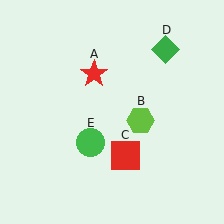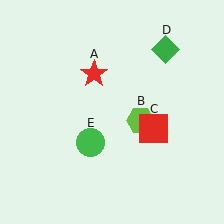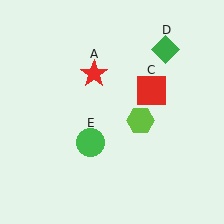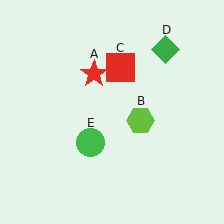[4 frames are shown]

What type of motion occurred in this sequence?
The red square (object C) rotated counterclockwise around the center of the scene.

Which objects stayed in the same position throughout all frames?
Red star (object A) and lime hexagon (object B) and green diamond (object D) and green circle (object E) remained stationary.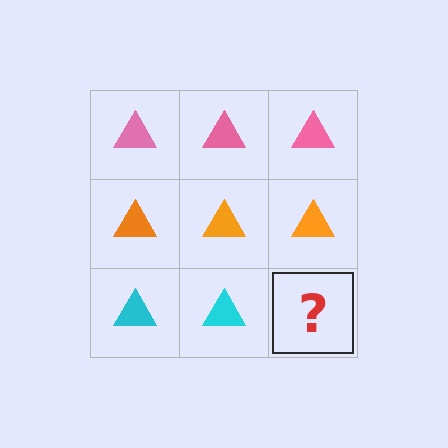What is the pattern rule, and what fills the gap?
The rule is that each row has a consistent color. The gap should be filled with a cyan triangle.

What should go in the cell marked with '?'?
The missing cell should contain a cyan triangle.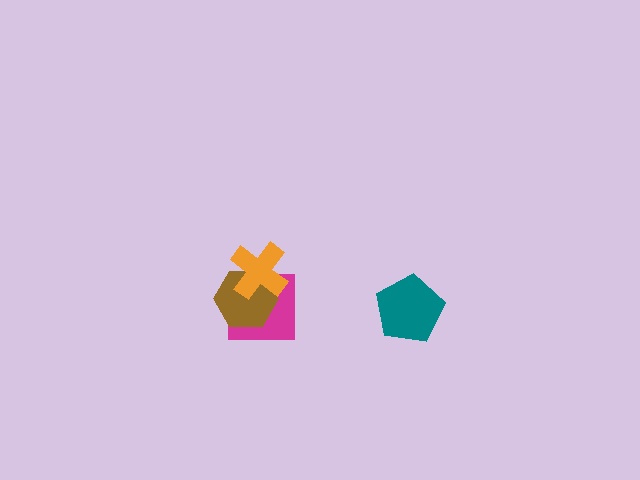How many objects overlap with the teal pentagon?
0 objects overlap with the teal pentagon.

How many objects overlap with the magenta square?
2 objects overlap with the magenta square.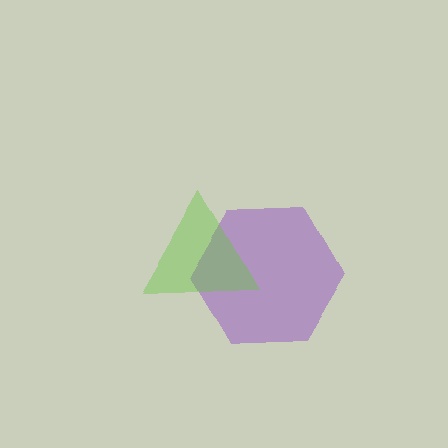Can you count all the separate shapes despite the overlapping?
Yes, there are 2 separate shapes.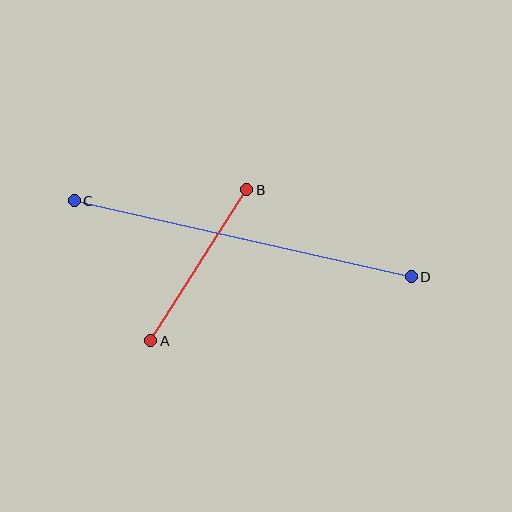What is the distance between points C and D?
The distance is approximately 345 pixels.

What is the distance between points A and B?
The distance is approximately 179 pixels.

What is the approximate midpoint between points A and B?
The midpoint is at approximately (199, 265) pixels.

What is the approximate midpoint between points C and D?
The midpoint is at approximately (243, 239) pixels.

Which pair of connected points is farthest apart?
Points C and D are farthest apart.